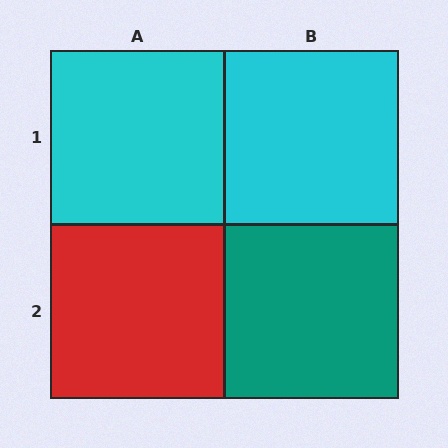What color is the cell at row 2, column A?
Red.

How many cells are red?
1 cell is red.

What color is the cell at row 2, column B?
Teal.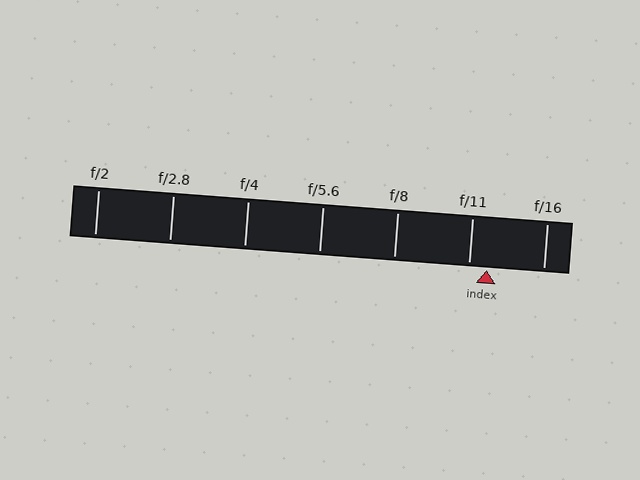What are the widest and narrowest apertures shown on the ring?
The widest aperture shown is f/2 and the narrowest is f/16.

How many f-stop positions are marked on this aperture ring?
There are 7 f-stop positions marked.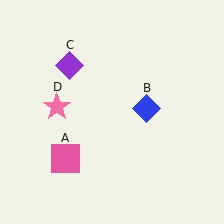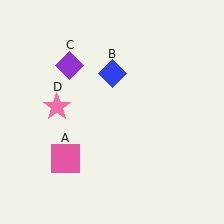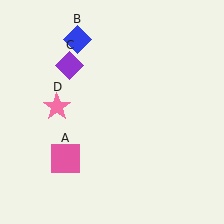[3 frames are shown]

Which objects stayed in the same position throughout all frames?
Pink square (object A) and purple diamond (object C) and pink star (object D) remained stationary.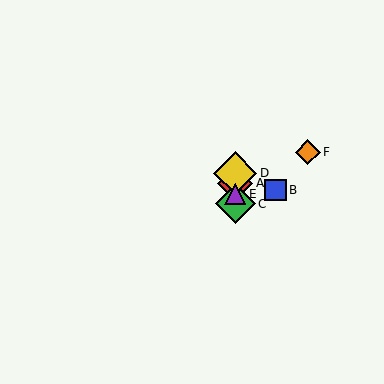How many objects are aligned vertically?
4 objects (A, C, D, E) are aligned vertically.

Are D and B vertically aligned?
No, D is at x≈235 and B is at x≈275.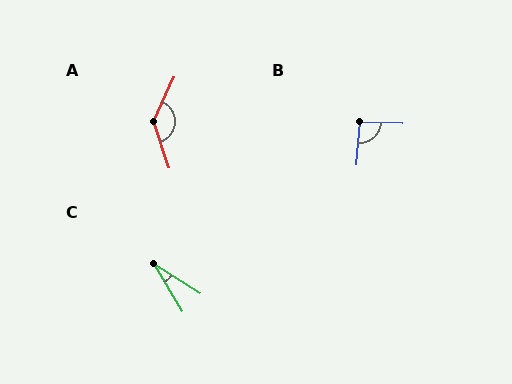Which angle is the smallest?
C, at approximately 27 degrees.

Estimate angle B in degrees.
Approximately 92 degrees.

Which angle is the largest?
A, at approximately 137 degrees.